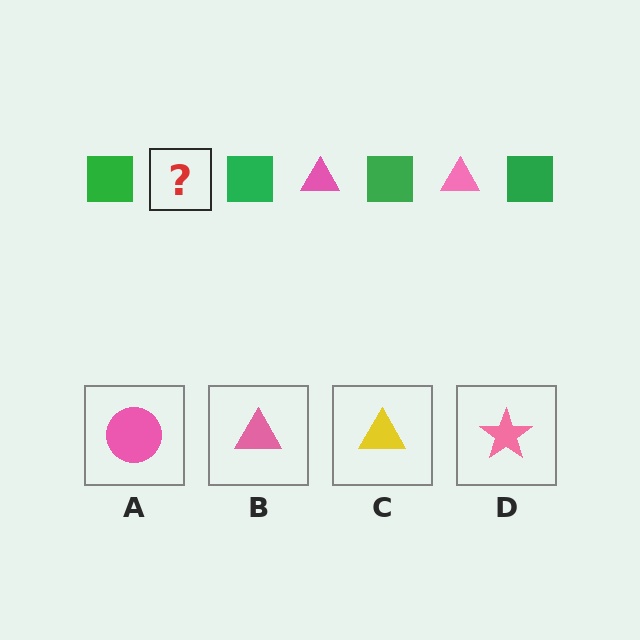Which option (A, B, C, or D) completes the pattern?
B.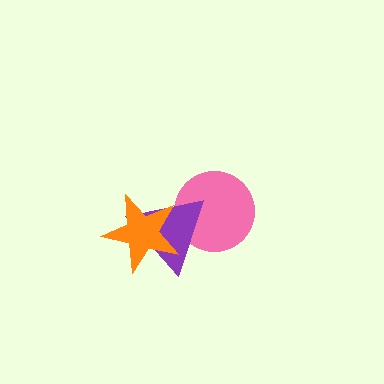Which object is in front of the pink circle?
The purple triangle is in front of the pink circle.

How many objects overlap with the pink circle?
1 object overlaps with the pink circle.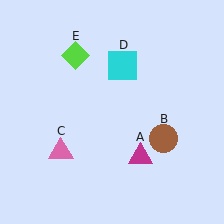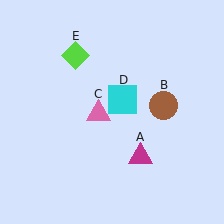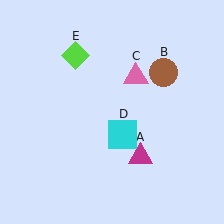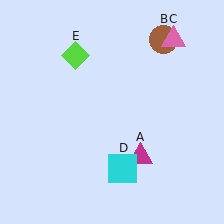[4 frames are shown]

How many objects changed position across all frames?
3 objects changed position: brown circle (object B), pink triangle (object C), cyan square (object D).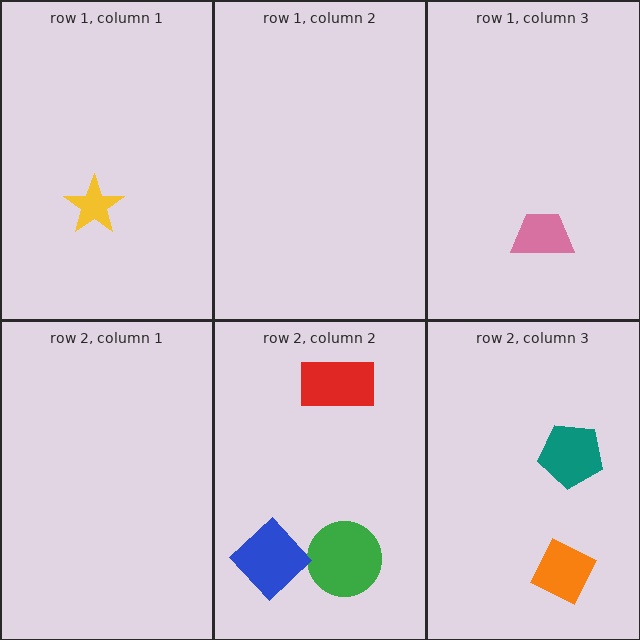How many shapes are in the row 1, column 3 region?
1.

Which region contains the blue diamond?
The row 2, column 2 region.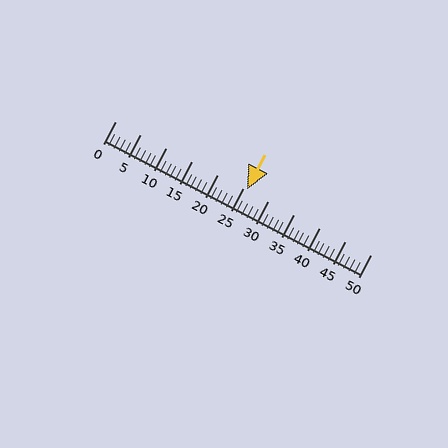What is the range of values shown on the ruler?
The ruler shows values from 0 to 50.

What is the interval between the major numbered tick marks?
The major tick marks are spaced 5 units apart.